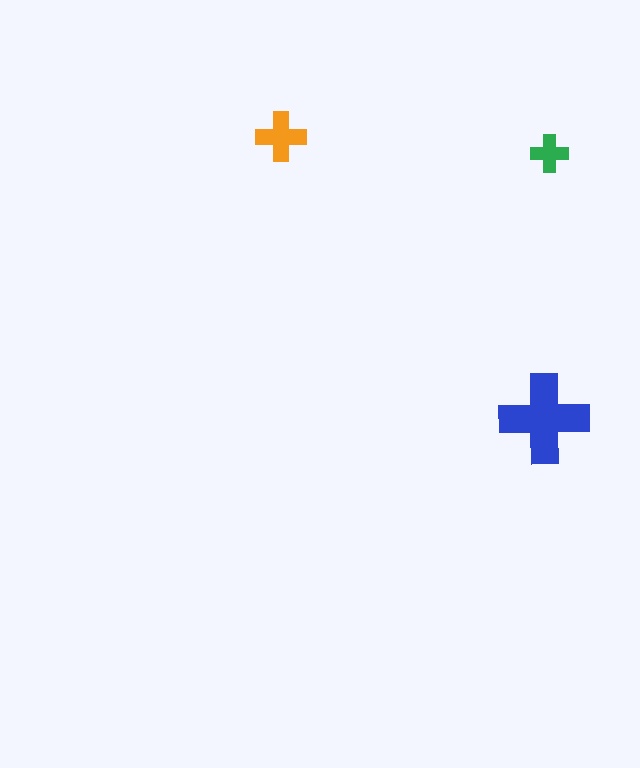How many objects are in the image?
There are 3 objects in the image.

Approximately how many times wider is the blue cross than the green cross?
About 2.5 times wider.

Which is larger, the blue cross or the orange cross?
The blue one.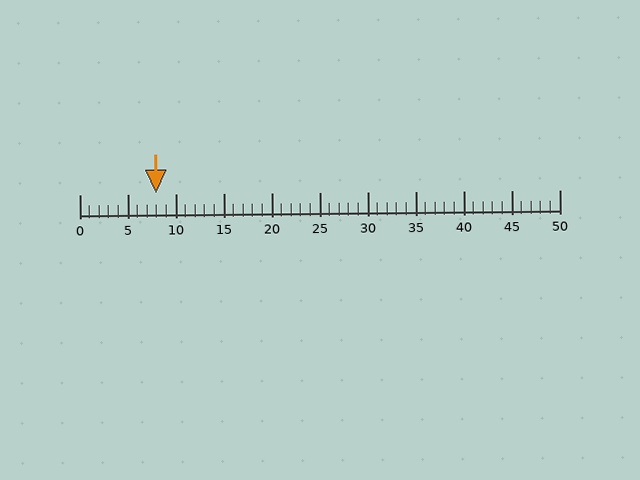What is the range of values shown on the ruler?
The ruler shows values from 0 to 50.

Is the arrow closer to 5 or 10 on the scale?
The arrow is closer to 10.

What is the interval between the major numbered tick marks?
The major tick marks are spaced 5 units apart.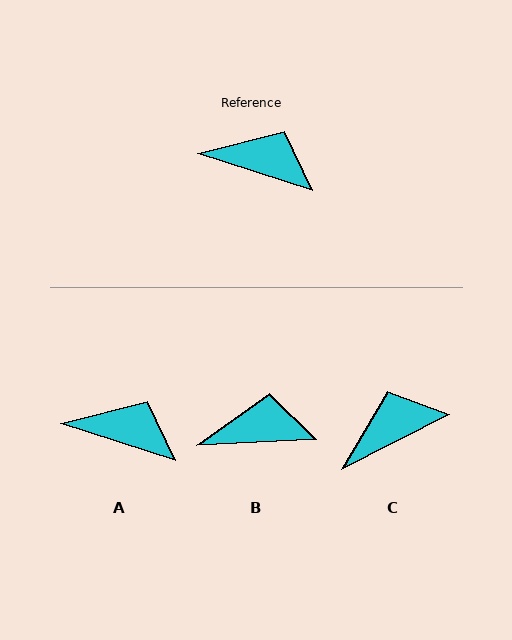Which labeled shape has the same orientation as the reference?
A.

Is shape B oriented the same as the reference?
No, it is off by about 21 degrees.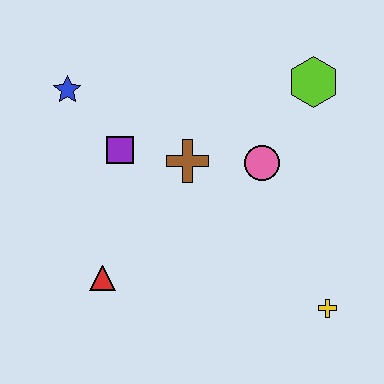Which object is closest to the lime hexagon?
The pink circle is closest to the lime hexagon.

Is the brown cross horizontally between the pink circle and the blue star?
Yes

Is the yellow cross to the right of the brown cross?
Yes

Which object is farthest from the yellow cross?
The blue star is farthest from the yellow cross.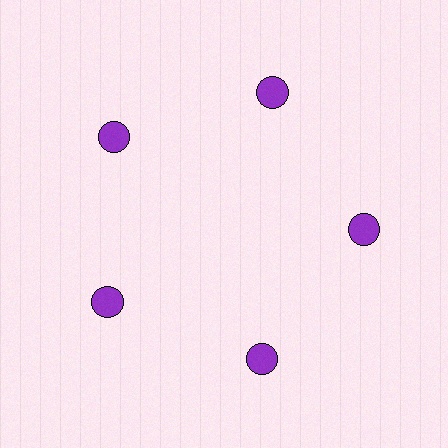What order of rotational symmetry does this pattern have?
This pattern has 5-fold rotational symmetry.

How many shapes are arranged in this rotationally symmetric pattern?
There are 5 shapes, arranged in 5 groups of 1.